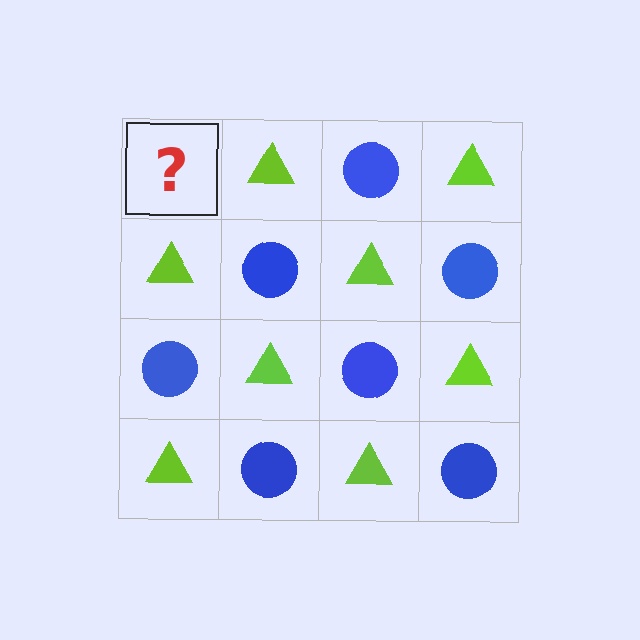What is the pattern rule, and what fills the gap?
The rule is that it alternates blue circle and lime triangle in a checkerboard pattern. The gap should be filled with a blue circle.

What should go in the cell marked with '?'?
The missing cell should contain a blue circle.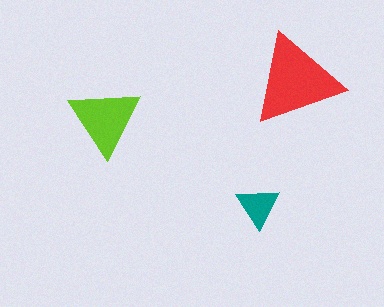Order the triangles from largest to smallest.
the red one, the lime one, the teal one.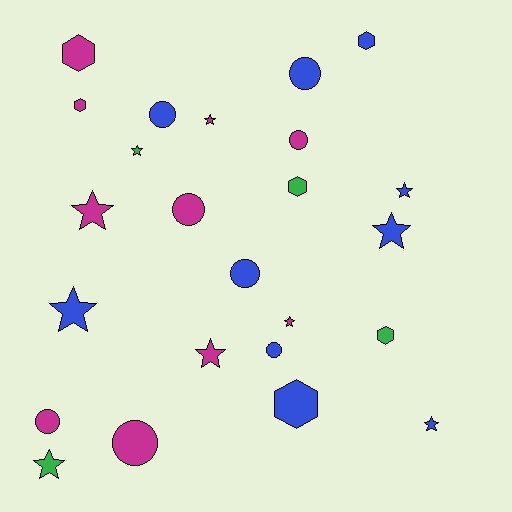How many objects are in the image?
There are 24 objects.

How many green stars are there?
There are 2 green stars.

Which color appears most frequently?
Magenta, with 10 objects.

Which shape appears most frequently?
Star, with 10 objects.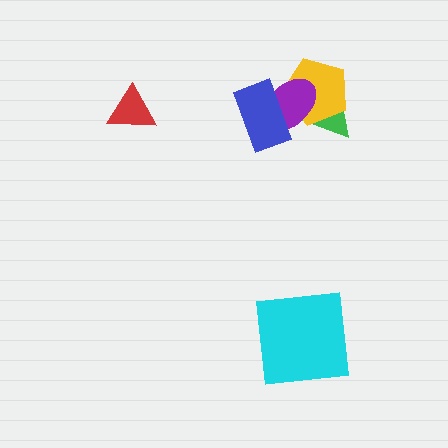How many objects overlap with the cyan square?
0 objects overlap with the cyan square.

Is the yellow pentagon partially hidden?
Yes, it is partially covered by another shape.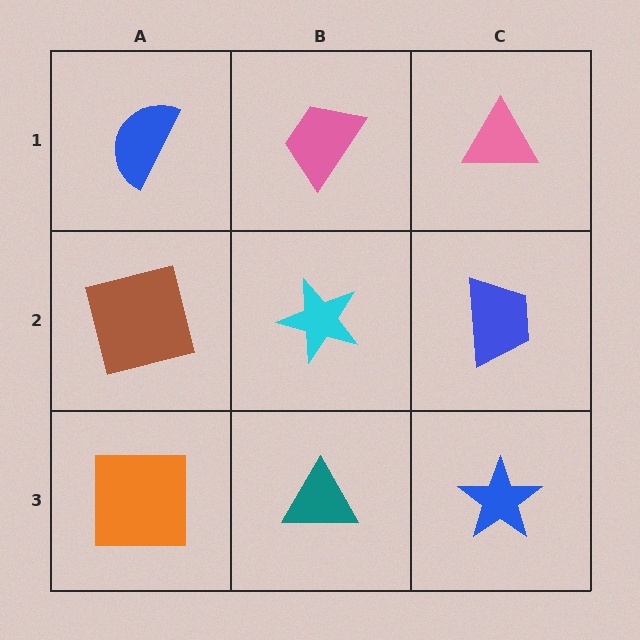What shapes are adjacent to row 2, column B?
A pink trapezoid (row 1, column B), a teal triangle (row 3, column B), a brown square (row 2, column A), a blue trapezoid (row 2, column C).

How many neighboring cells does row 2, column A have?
3.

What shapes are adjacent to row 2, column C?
A pink triangle (row 1, column C), a blue star (row 3, column C), a cyan star (row 2, column B).